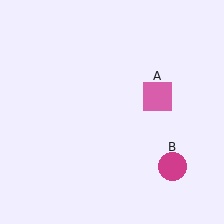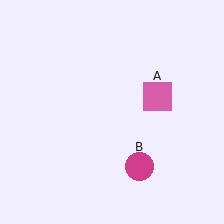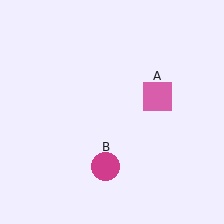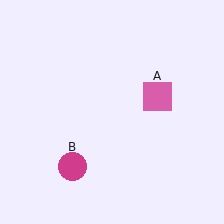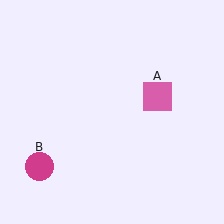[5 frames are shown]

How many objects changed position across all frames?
1 object changed position: magenta circle (object B).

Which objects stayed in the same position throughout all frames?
Pink square (object A) remained stationary.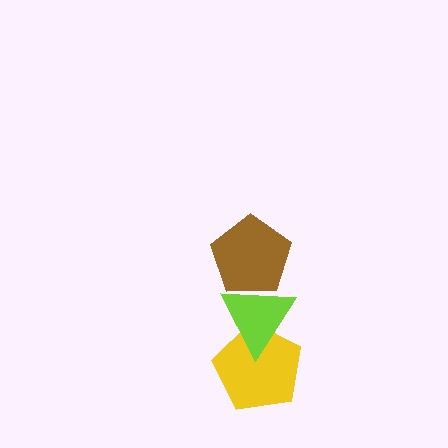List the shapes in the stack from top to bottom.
From top to bottom: the brown pentagon, the lime triangle, the yellow pentagon.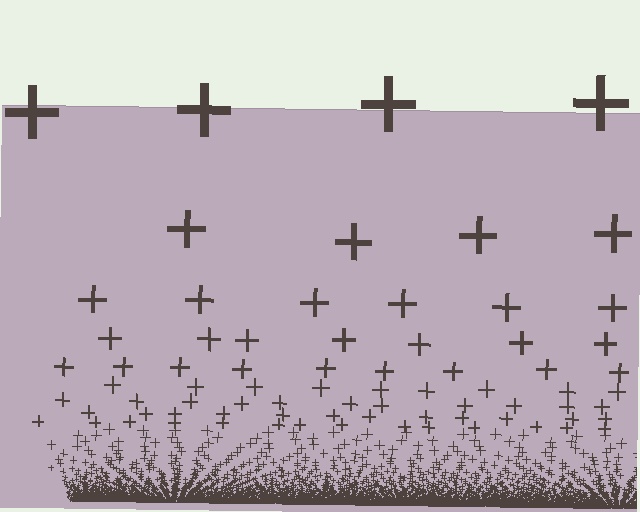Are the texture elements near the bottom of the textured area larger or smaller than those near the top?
Smaller. The gradient is inverted — elements near the bottom are smaller and denser.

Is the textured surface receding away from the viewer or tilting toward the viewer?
The surface appears to tilt toward the viewer. Texture elements get larger and sparser toward the top.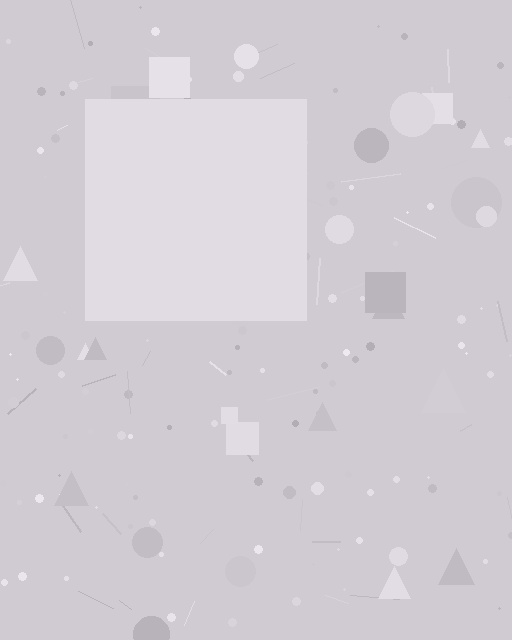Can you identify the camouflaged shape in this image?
The camouflaged shape is a square.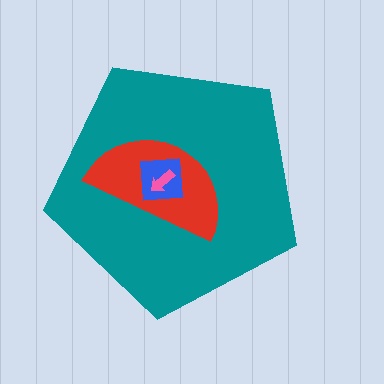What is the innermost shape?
The pink arrow.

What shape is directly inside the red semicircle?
The blue square.